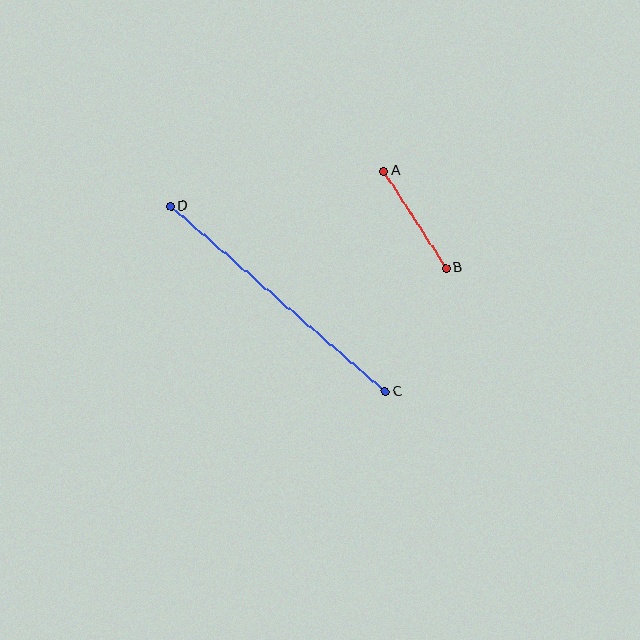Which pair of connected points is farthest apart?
Points C and D are farthest apart.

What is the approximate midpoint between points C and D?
The midpoint is at approximately (278, 299) pixels.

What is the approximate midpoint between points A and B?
The midpoint is at approximately (415, 220) pixels.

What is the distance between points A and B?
The distance is approximately 116 pixels.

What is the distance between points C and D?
The distance is approximately 284 pixels.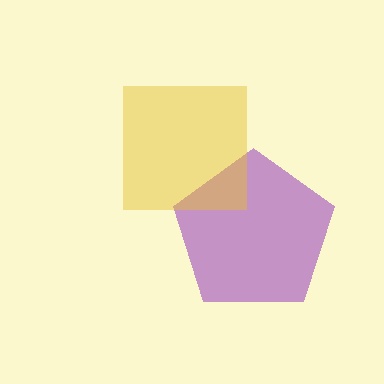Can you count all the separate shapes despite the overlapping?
Yes, there are 2 separate shapes.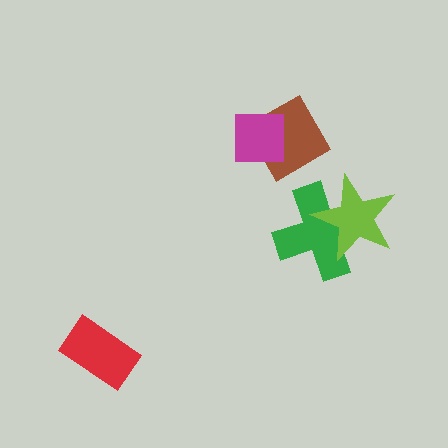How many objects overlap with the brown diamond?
1 object overlaps with the brown diamond.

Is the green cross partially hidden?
Yes, it is partially covered by another shape.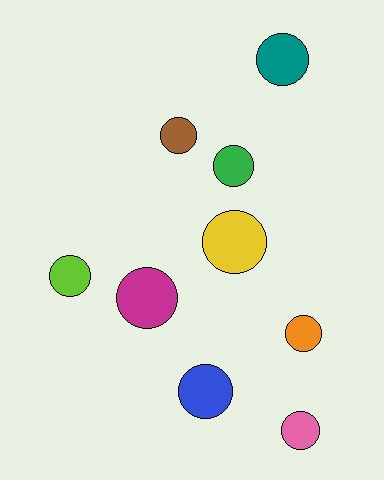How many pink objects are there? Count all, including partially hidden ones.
There is 1 pink object.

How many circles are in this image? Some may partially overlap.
There are 9 circles.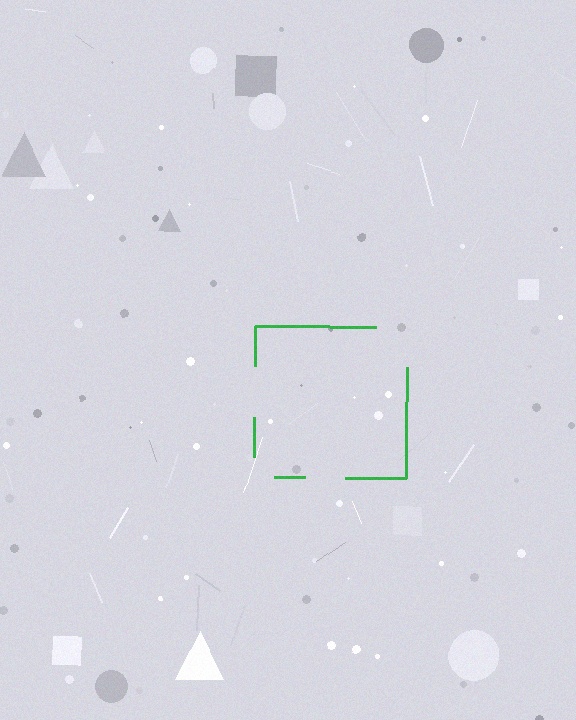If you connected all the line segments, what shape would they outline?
They would outline a square.